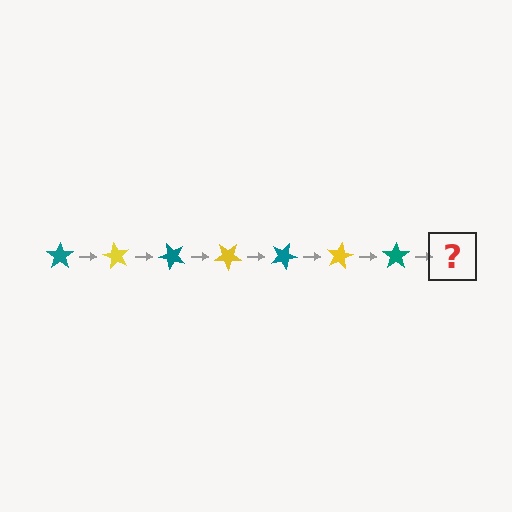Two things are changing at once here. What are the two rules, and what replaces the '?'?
The two rules are that it rotates 60 degrees each step and the color cycles through teal and yellow. The '?' should be a yellow star, rotated 420 degrees from the start.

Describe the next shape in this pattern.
It should be a yellow star, rotated 420 degrees from the start.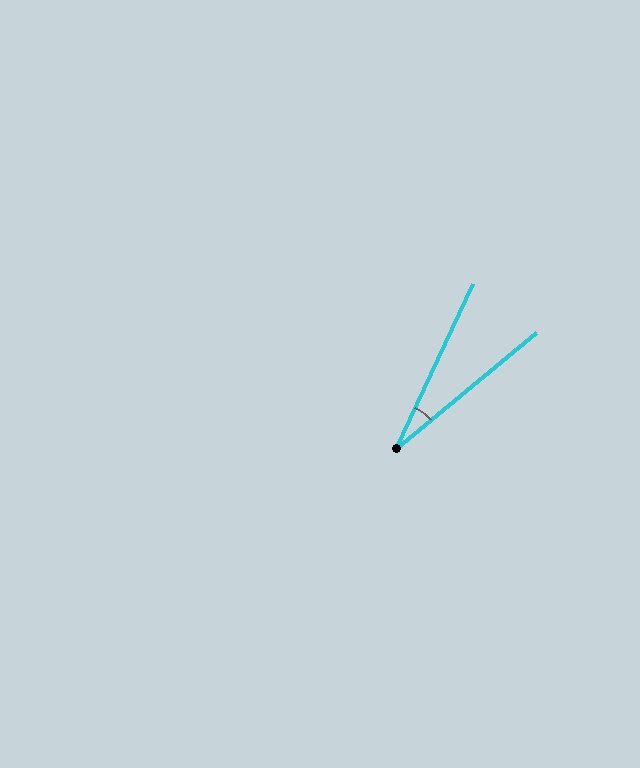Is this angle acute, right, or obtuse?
It is acute.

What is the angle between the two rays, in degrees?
Approximately 25 degrees.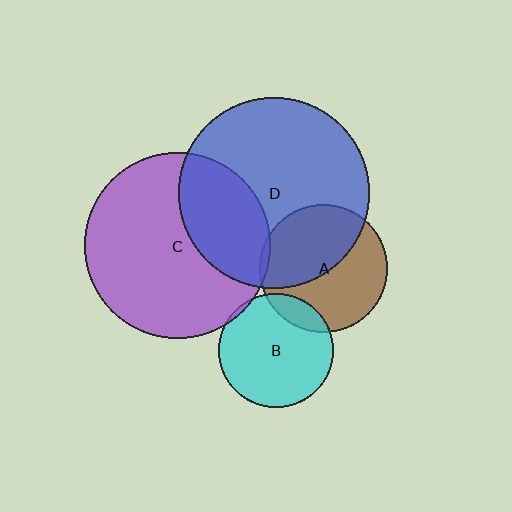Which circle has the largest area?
Circle D (blue).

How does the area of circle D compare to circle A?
Approximately 2.2 times.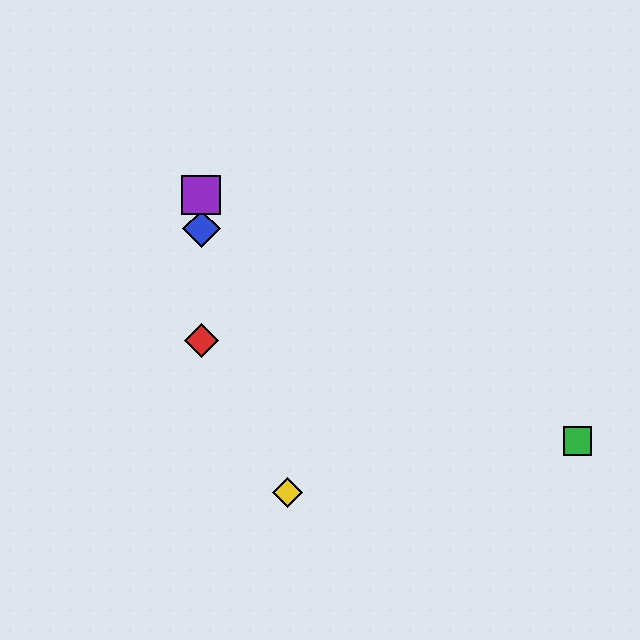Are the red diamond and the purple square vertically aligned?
Yes, both are at x≈201.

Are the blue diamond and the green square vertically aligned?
No, the blue diamond is at x≈201 and the green square is at x≈577.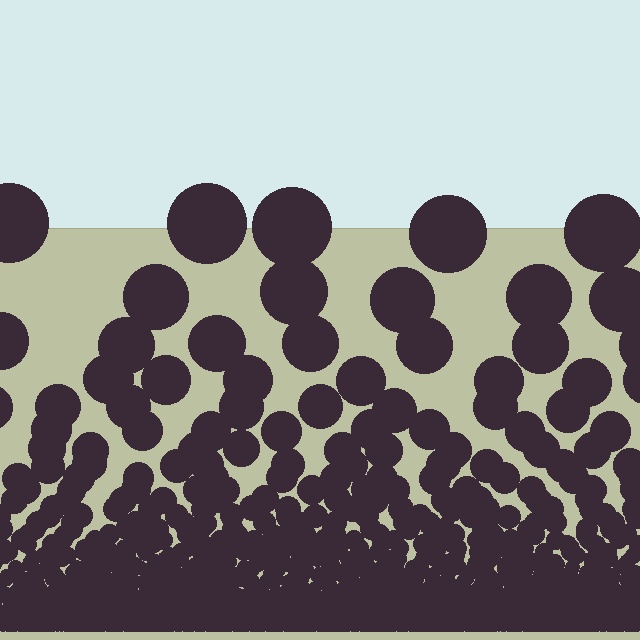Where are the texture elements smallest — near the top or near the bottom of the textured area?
Near the bottom.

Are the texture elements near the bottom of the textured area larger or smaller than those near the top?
Smaller. The gradient is inverted — elements near the bottom are smaller and denser.